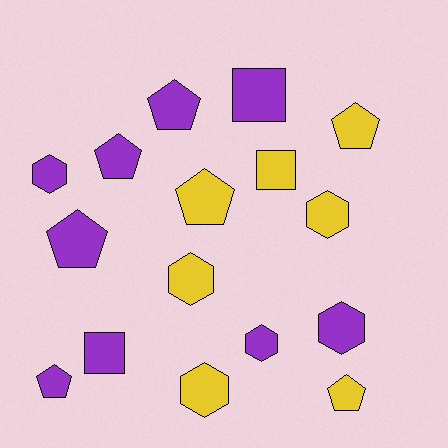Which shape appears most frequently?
Pentagon, with 7 objects.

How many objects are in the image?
There are 16 objects.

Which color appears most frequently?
Purple, with 9 objects.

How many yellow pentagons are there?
There are 3 yellow pentagons.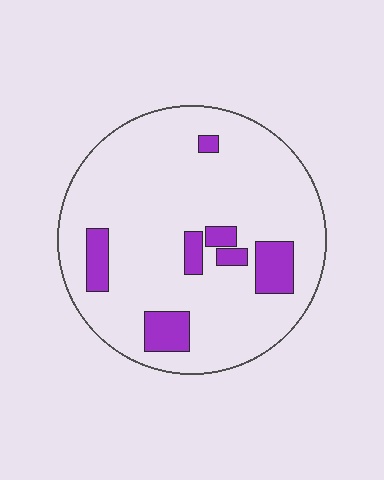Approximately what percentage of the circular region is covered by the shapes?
Approximately 15%.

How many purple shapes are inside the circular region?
7.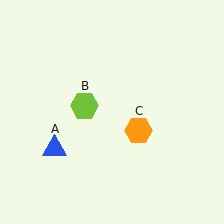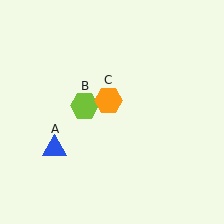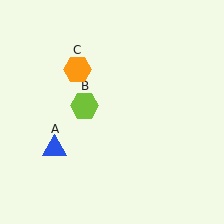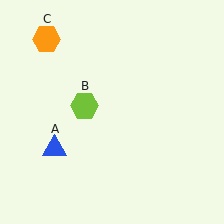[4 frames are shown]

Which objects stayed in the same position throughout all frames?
Blue triangle (object A) and lime hexagon (object B) remained stationary.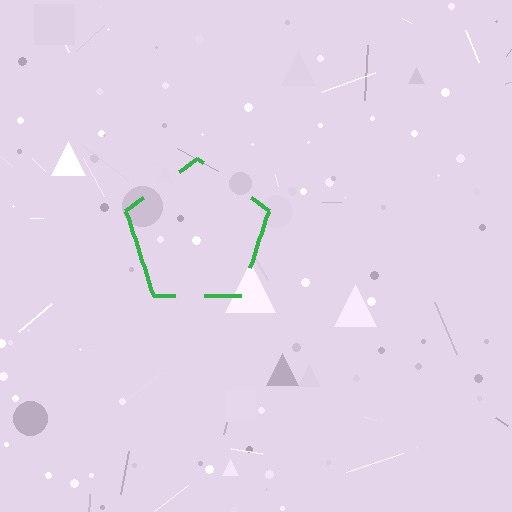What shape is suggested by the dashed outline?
The dashed outline suggests a pentagon.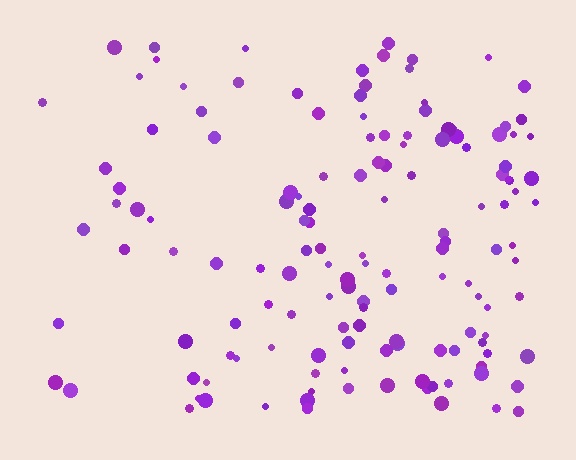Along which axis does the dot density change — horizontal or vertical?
Horizontal.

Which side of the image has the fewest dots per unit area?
The left.